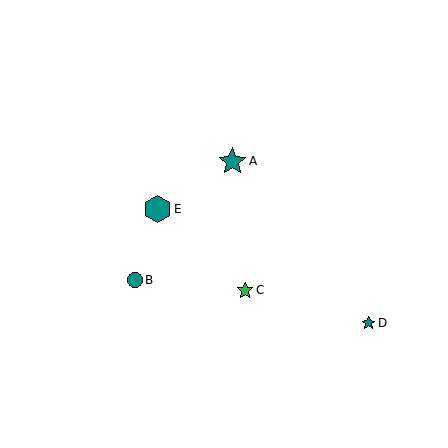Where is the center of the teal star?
The center of the teal star is at (368, 323).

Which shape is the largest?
The teal hexagon (labeled E) is the largest.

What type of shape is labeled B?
Shape B is a teal circle.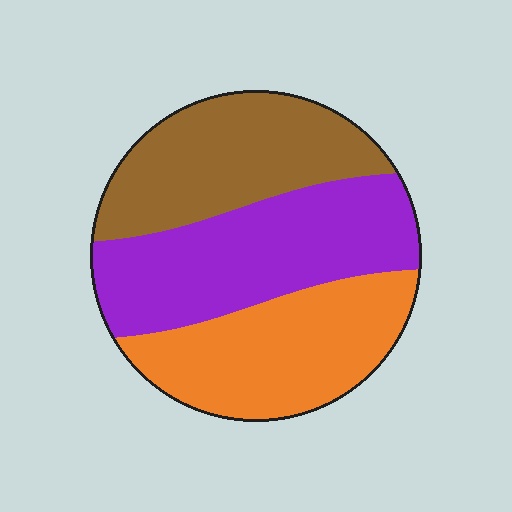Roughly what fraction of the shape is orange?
Orange takes up between a quarter and a half of the shape.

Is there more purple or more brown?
Purple.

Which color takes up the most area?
Purple, at roughly 35%.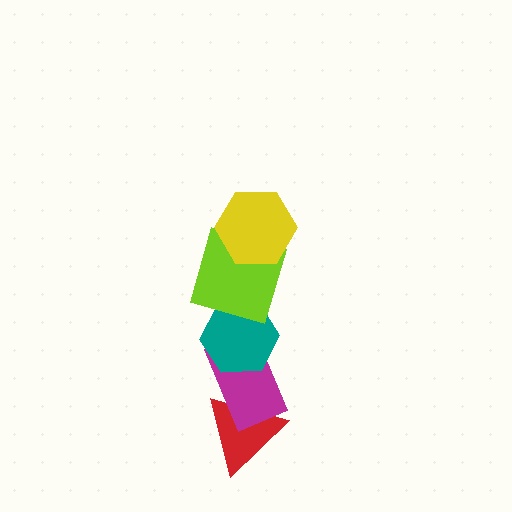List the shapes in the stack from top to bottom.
From top to bottom: the yellow hexagon, the lime square, the teal hexagon, the magenta rectangle, the red triangle.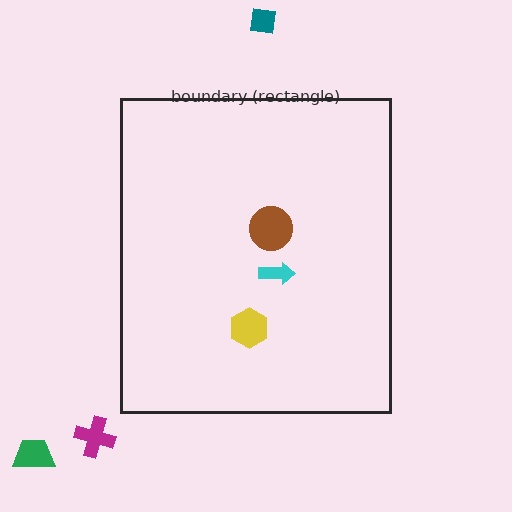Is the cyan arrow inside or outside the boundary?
Inside.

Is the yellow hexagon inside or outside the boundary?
Inside.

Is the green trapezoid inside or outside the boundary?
Outside.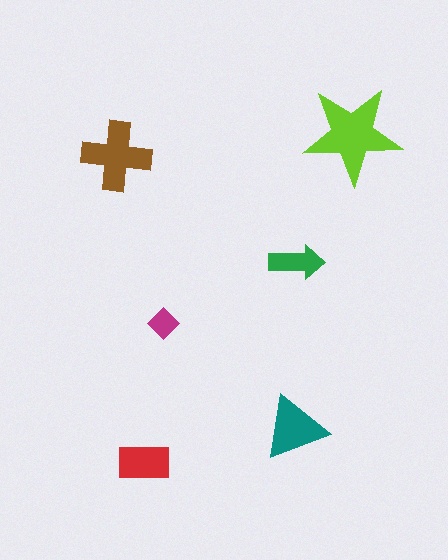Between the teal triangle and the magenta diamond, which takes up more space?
The teal triangle.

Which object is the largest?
The lime star.